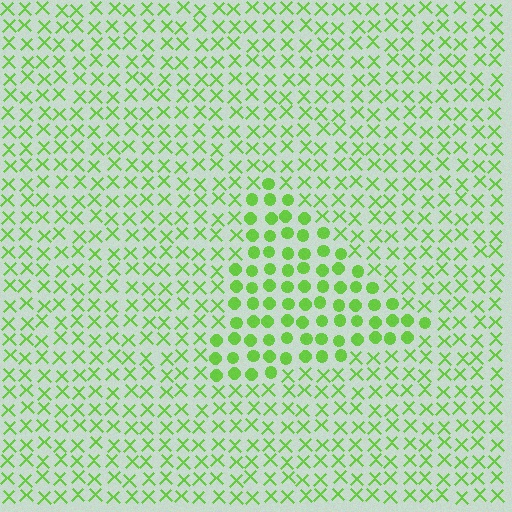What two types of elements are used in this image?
The image uses circles inside the triangle region and X marks outside it.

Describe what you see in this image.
The image is filled with small lime elements arranged in a uniform grid. A triangle-shaped region contains circles, while the surrounding area contains X marks. The boundary is defined purely by the change in element shape.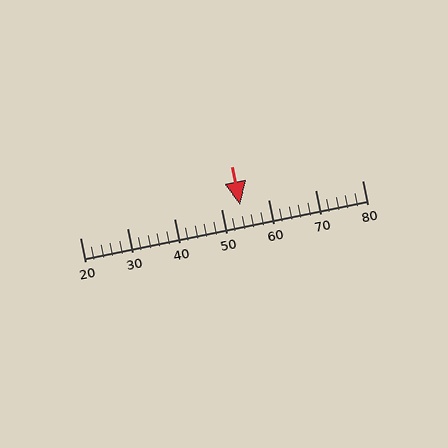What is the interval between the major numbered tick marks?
The major tick marks are spaced 10 units apart.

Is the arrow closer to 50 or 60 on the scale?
The arrow is closer to 50.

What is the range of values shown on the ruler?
The ruler shows values from 20 to 80.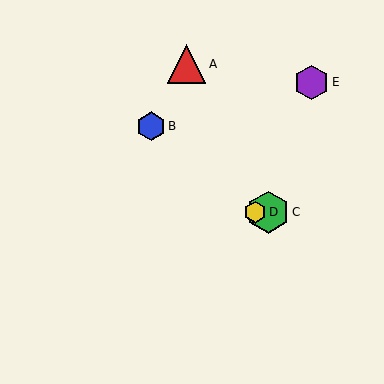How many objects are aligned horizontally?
2 objects (C, D) are aligned horizontally.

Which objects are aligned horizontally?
Objects C, D are aligned horizontally.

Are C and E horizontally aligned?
No, C is at y≈212 and E is at y≈82.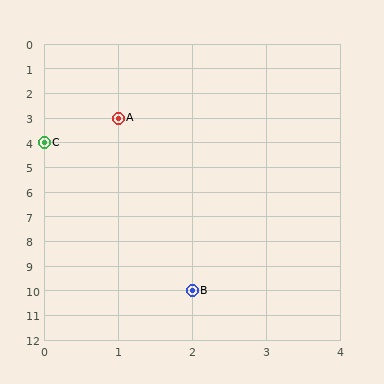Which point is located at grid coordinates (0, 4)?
Point C is at (0, 4).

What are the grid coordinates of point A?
Point A is at grid coordinates (1, 3).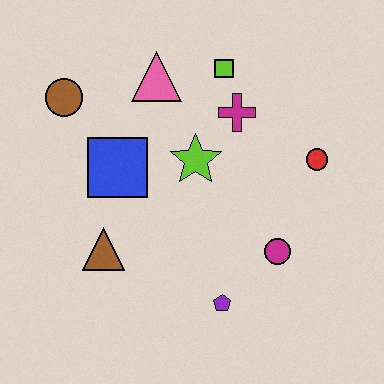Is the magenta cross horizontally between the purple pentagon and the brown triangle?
No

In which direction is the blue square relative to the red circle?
The blue square is to the left of the red circle.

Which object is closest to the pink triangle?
The lime square is closest to the pink triangle.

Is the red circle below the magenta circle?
No